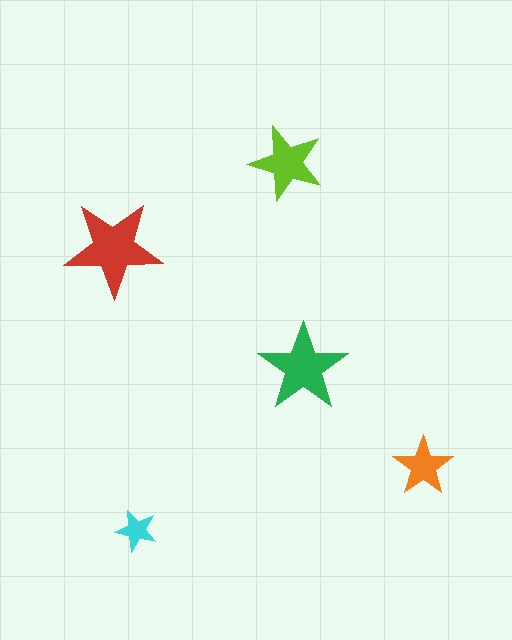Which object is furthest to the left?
The red star is leftmost.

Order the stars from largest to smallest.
the red one, the green one, the lime one, the orange one, the cyan one.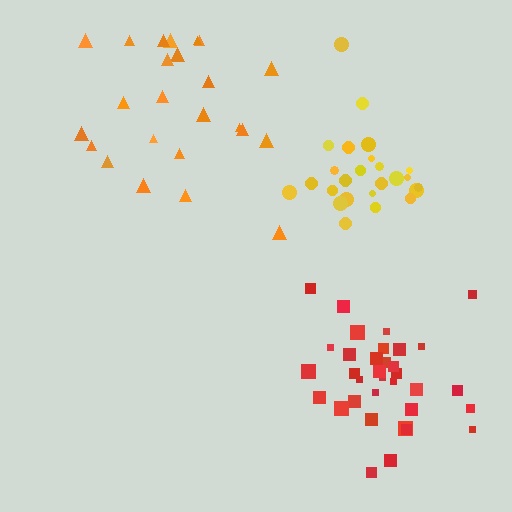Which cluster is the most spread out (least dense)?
Orange.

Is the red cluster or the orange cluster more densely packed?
Red.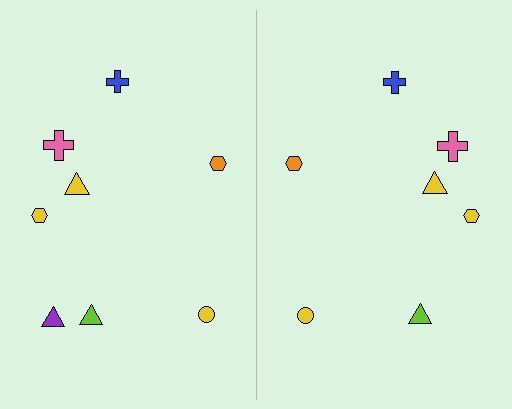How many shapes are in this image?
There are 15 shapes in this image.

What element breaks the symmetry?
A purple triangle is missing from the right side.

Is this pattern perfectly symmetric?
No, the pattern is not perfectly symmetric. A purple triangle is missing from the right side.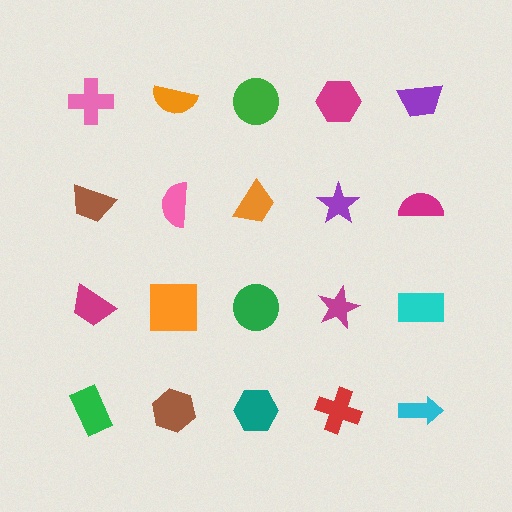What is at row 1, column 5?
A purple trapezoid.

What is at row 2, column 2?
A pink semicircle.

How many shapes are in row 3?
5 shapes.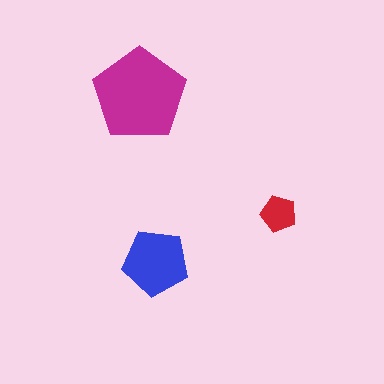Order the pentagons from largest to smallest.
the magenta one, the blue one, the red one.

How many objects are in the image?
There are 3 objects in the image.